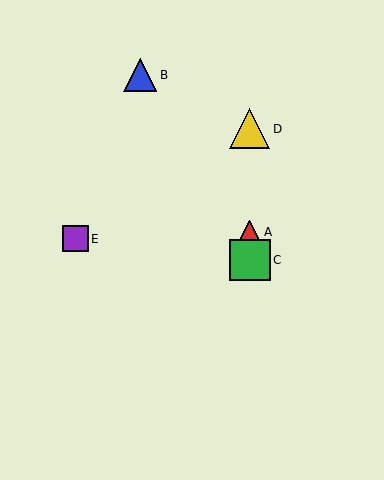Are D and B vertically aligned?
No, D is at x≈250 and B is at x≈140.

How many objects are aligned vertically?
3 objects (A, C, D) are aligned vertically.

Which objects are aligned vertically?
Objects A, C, D are aligned vertically.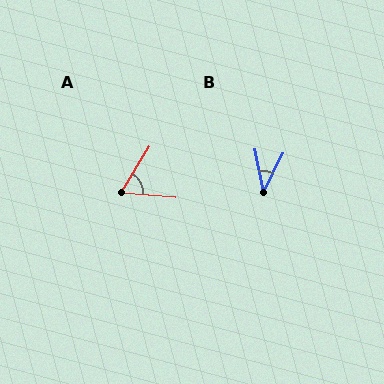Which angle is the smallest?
B, at approximately 37 degrees.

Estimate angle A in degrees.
Approximately 63 degrees.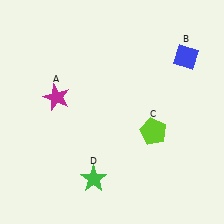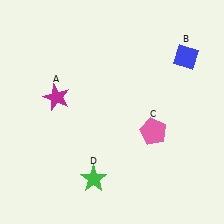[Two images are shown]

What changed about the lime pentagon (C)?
In Image 1, C is lime. In Image 2, it changed to pink.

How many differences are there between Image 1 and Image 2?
There is 1 difference between the two images.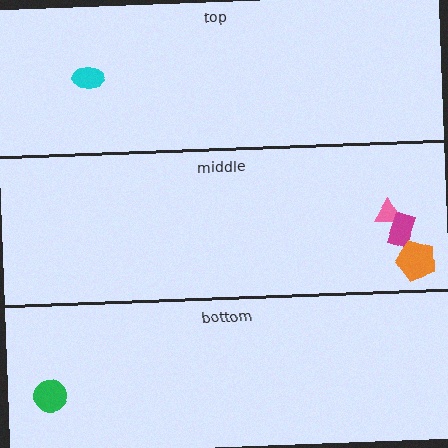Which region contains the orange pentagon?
The middle region.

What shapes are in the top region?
The cyan ellipse.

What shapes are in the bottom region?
The green circle.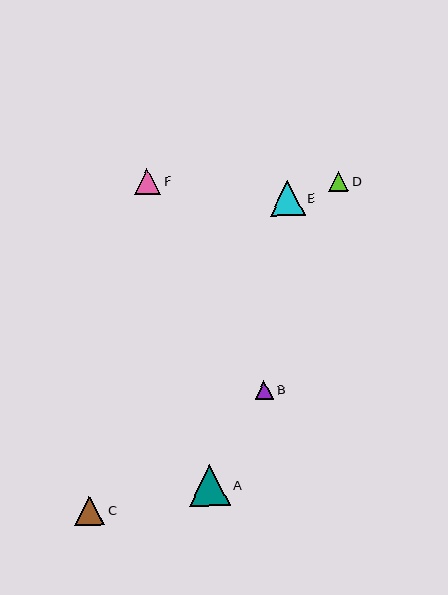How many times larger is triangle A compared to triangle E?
Triangle A is approximately 1.2 times the size of triangle E.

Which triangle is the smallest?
Triangle B is the smallest with a size of approximately 18 pixels.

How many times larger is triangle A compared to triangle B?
Triangle A is approximately 2.2 times the size of triangle B.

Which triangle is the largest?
Triangle A is the largest with a size of approximately 41 pixels.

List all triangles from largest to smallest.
From largest to smallest: A, E, C, F, D, B.